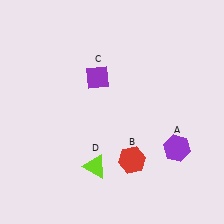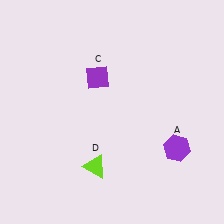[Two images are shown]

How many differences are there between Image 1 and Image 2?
There is 1 difference between the two images.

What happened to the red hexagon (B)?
The red hexagon (B) was removed in Image 2. It was in the bottom-right area of Image 1.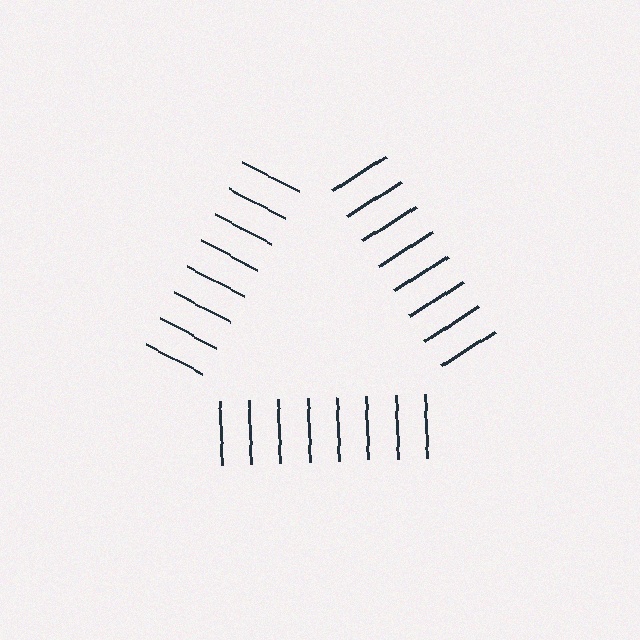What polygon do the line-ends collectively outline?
An illusory triangle — the line segments terminate on its edges but no continuous stroke is drawn.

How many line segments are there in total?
24 — 8 along each of the 3 edges.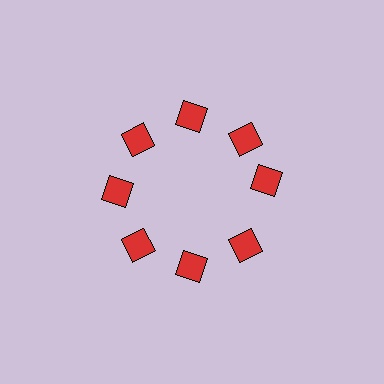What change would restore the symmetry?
The symmetry would be restored by rotating it back into even spacing with its neighbors so that all 8 squares sit at equal angles and equal distance from the center.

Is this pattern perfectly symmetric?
No. The 8 red squares are arranged in a ring, but one element near the 3 o'clock position is rotated out of alignment along the ring, breaking the 8-fold rotational symmetry.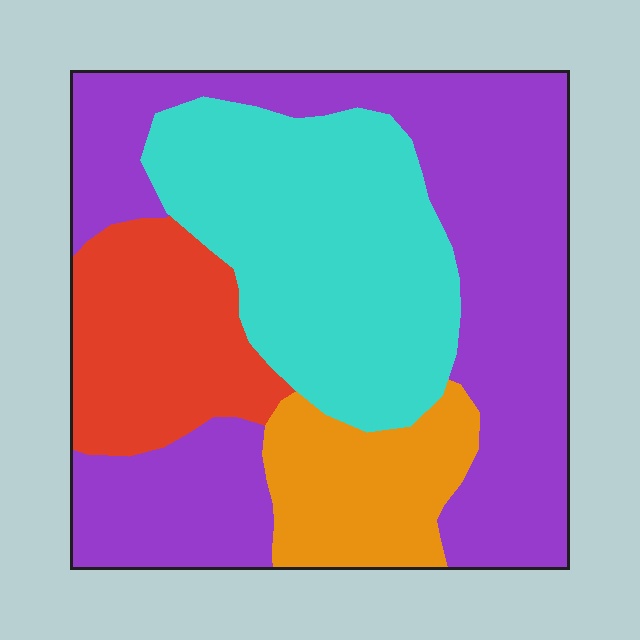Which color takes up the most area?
Purple, at roughly 45%.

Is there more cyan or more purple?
Purple.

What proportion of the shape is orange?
Orange covers about 10% of the shape.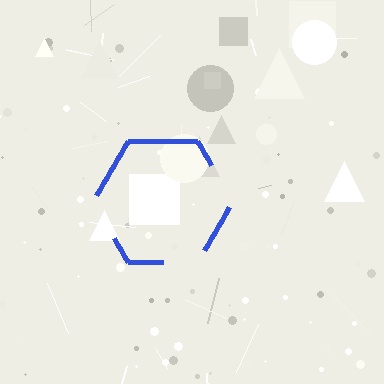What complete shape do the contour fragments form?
The contour fragments form a hexagon.